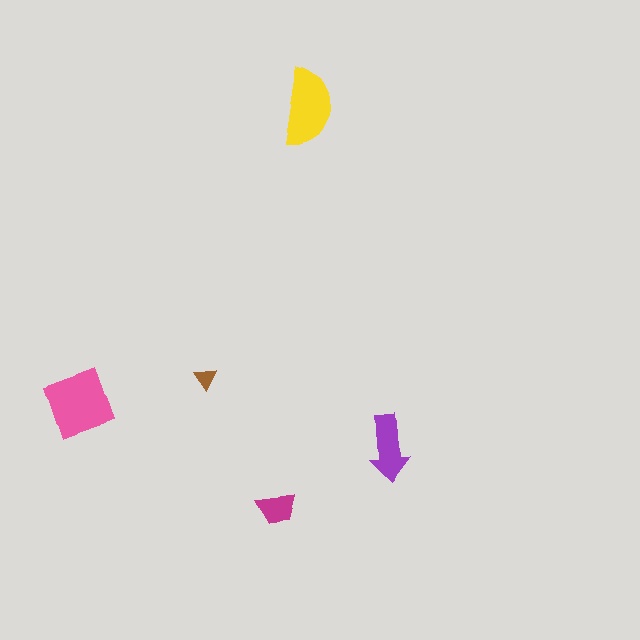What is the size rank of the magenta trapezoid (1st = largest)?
4th.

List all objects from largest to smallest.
The pink square, the yellow semicircle, the purple arrow, the magenta trapezoid, the brown triangle.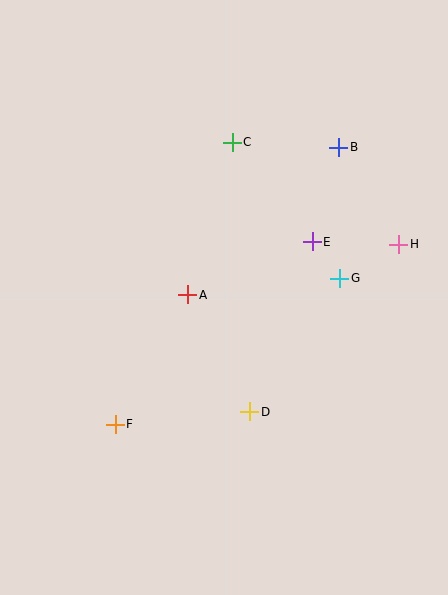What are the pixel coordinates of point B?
Point B is at (339, 147).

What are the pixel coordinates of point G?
Point G is at (340, 278).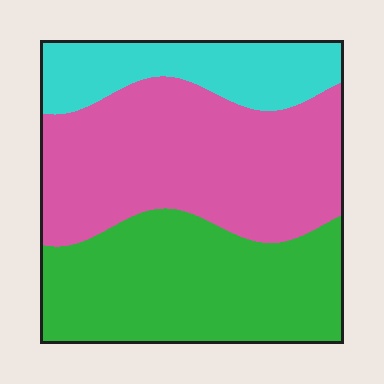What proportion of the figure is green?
Green takes up about three eighths (3/8) of the figure.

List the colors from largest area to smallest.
From largest to smallest: pink, green, cyan.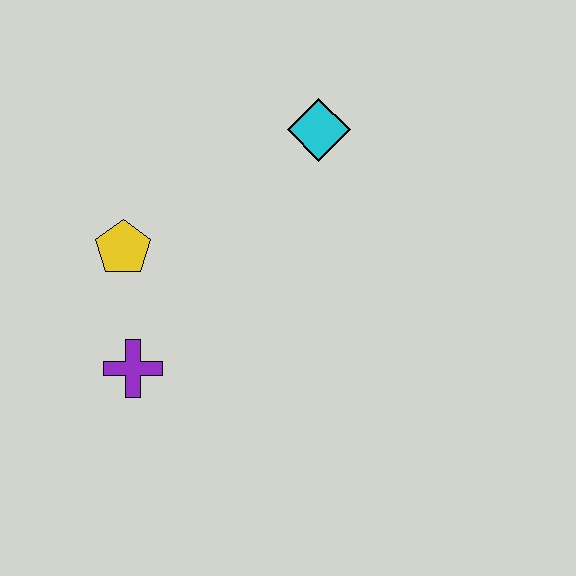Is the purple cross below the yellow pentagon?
Yes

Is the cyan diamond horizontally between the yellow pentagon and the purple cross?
No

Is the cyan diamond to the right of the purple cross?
Yes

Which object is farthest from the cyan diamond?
The purple cross is farthest from the cyan diamond.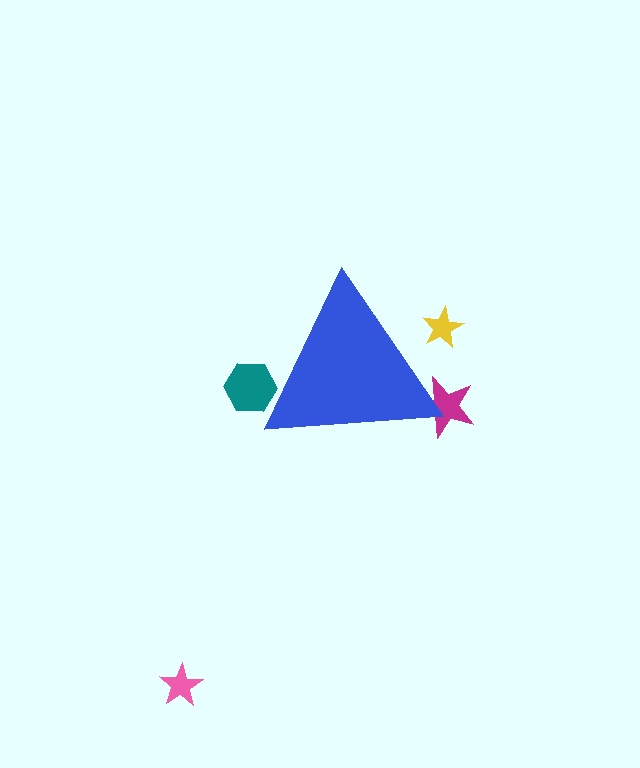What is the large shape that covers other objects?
A blue triangle.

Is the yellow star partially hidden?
Yes, the yellow star is partially hidden behind the blue triangle.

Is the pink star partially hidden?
No, the pink star is fully visible.